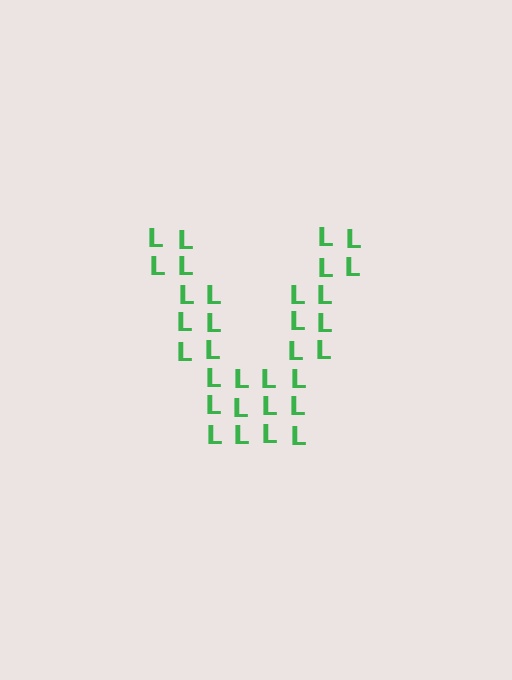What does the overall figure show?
The overall figure shows the letter V.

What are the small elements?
The small elements are letter L's.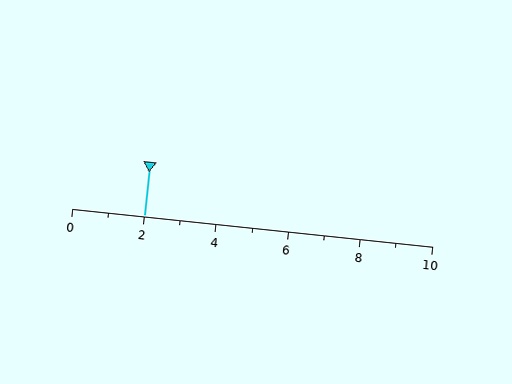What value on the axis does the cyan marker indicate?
The marker indicates approximately 2.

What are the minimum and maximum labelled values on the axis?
The axis runs from 0 to 10.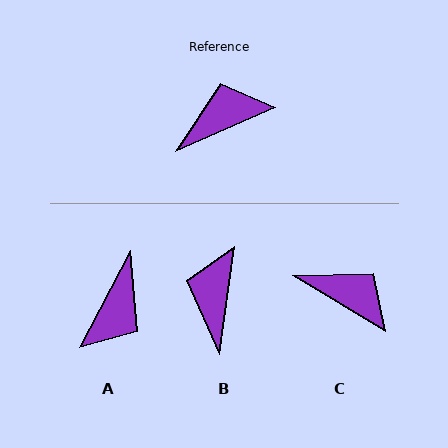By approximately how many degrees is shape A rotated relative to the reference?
Approximately 141 degrees clockwise.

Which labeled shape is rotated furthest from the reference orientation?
A, about 141 degrees away.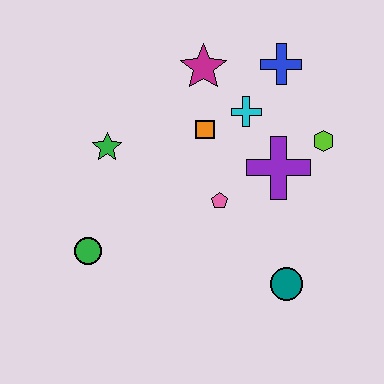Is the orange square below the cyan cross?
Yes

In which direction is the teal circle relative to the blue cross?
The teal circle is below the blue cross.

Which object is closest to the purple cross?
The lime hexagon is closest to the purple cross.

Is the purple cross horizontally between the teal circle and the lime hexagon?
No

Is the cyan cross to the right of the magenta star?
Yes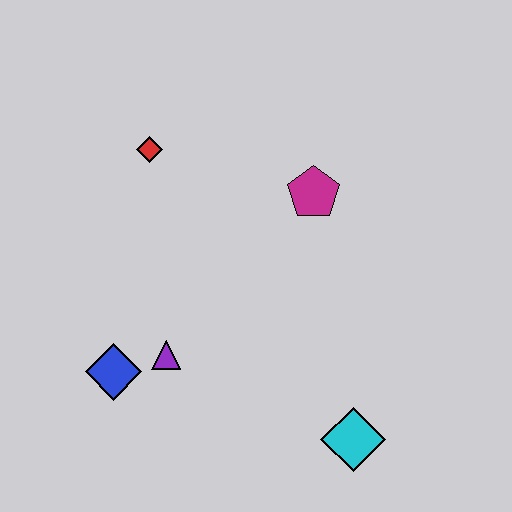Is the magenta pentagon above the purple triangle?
Yes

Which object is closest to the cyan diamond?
The purple triangle is closest to the cyan diamond.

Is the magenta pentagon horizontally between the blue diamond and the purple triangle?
No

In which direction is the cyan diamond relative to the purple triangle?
The cyan diamond is to the right of the purple triangle.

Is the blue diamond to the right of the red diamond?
No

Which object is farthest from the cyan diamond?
The red diamond is farthest from the cyan diamond.